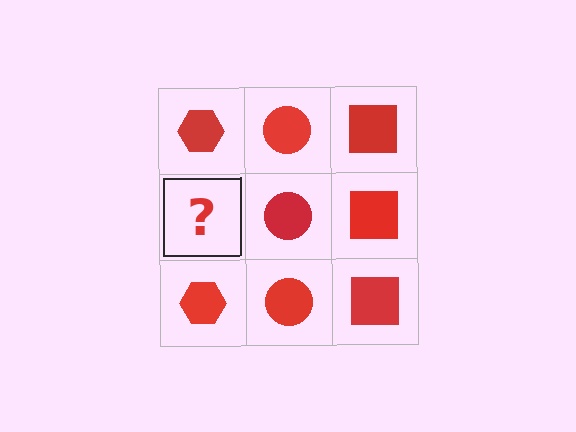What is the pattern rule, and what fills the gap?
The rule is that each column has a consistent shape. The gap should be filled with a red hexagon.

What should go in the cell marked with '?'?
The missing cell should contain a red hexagon.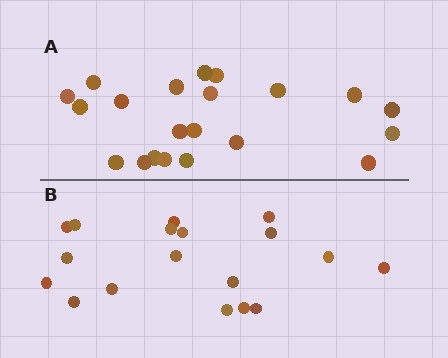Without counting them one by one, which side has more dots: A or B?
Region A (the top region) has more dots.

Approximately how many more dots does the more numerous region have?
Region A has just a few more — roughly 2 or 3 more dots than region B.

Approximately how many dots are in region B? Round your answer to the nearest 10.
About 20 dots. (The exact count is 18, which rounds to 20.)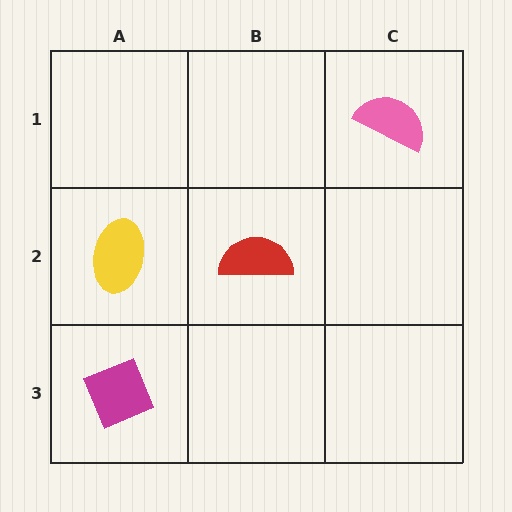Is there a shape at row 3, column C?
No, that cell is empty.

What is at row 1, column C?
A pink semicircle.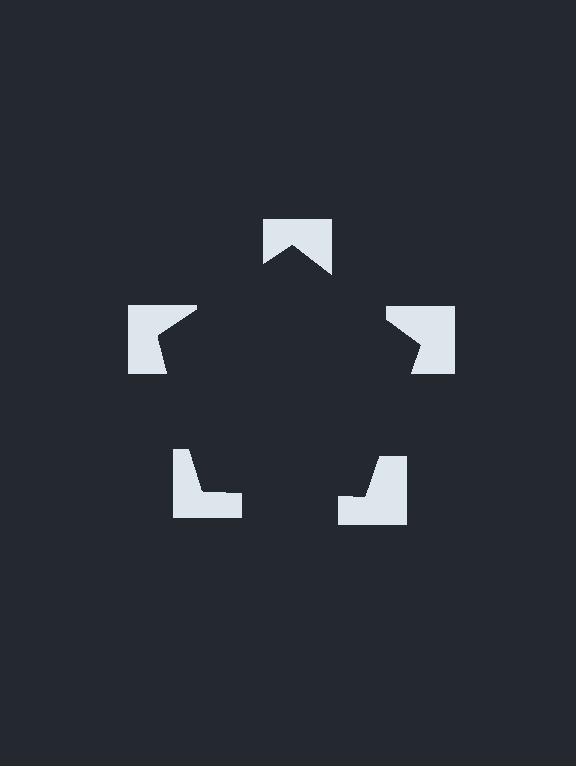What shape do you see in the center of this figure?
An illusory pentagon — its edges are inferred from the aligned wedge cuts in the notched squares, not physically drawn.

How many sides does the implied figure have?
5 sides.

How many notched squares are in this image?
There are 5 — one at each vertex of the illusory pentagon.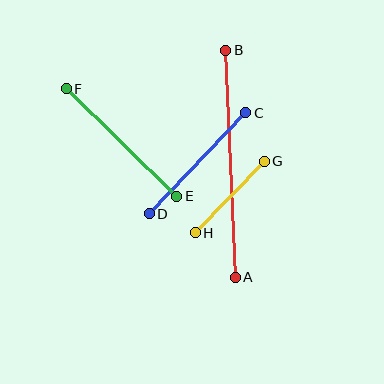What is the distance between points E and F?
The distance is approximately 154 pixels.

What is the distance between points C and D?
The distance is approximately 140 pixels.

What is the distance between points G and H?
The distance is approximately 99 pixels.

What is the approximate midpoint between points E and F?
The midpoint is at approximately (121, 142) pixels.